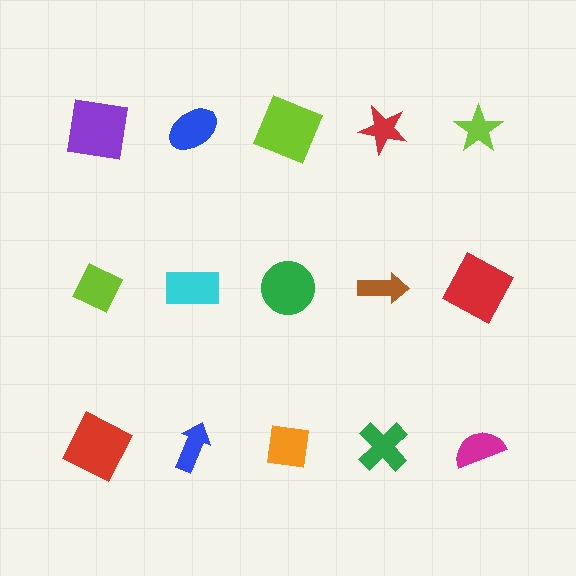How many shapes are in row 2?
5 shapes.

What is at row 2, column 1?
A lime diamond.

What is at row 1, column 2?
A blue ellipse.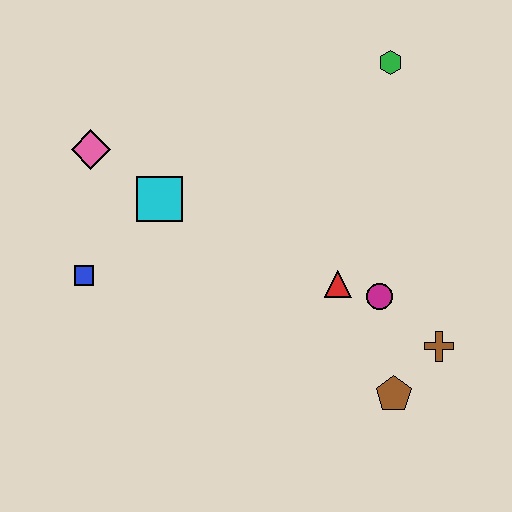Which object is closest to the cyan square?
The pink diamond is closest to the cyan square.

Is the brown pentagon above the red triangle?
No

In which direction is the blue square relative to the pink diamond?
The blue square is below the pink diamond.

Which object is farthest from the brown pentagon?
The pink diamond is farthest from the brown pentagon.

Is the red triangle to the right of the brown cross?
No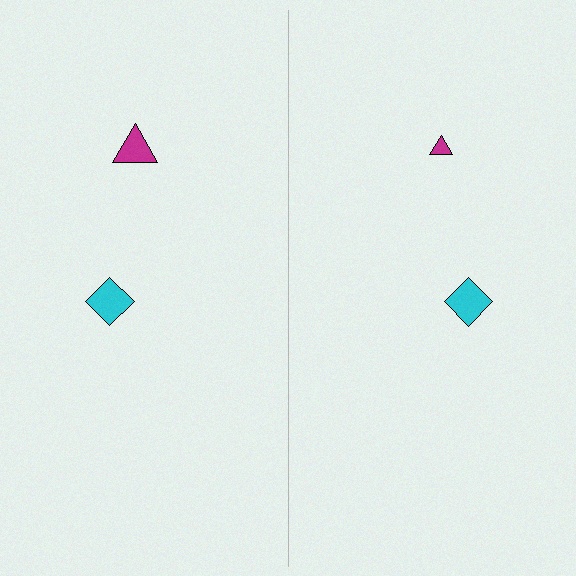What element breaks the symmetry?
The magenta triangle on the right side has a different size than its mirror counterpart.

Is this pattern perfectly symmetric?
No, the pattern is not perfectly symmetric. The magenta triangle on the right side has a different size than its mirror counterpart.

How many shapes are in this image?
There are 4 shapes in this image.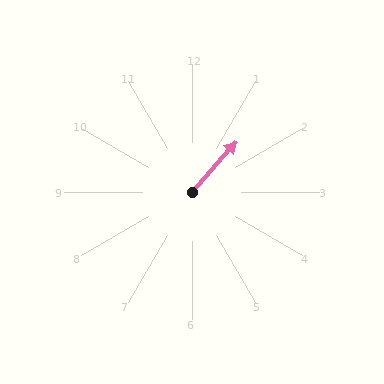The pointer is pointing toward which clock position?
Roughly 1 o'clock.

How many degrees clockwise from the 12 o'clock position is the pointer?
Approximately 41 degrees.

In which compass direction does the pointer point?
Northeast.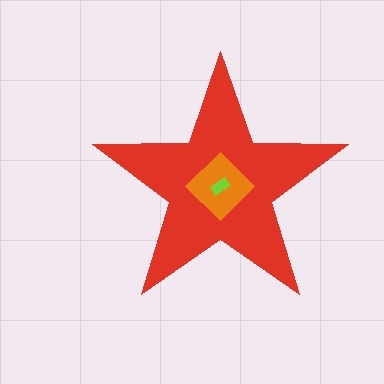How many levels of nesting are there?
3.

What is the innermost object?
The lime rectangle.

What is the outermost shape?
The red star.